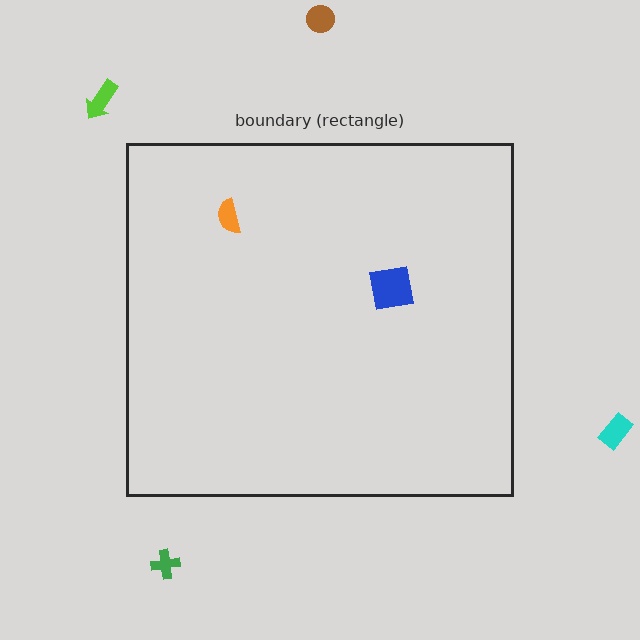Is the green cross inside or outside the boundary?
Outside.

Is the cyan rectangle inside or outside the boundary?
Outside.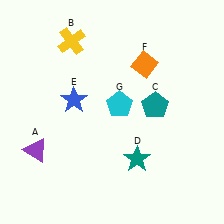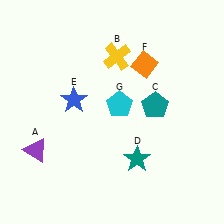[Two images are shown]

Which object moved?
The yellow cross (B) moved right.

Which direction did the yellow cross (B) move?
The yellow cross (B) moved right.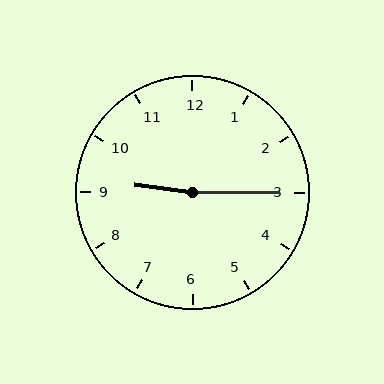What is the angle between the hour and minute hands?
Approximately 172 degrees.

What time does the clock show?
9:15.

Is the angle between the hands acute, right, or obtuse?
It is obtuse.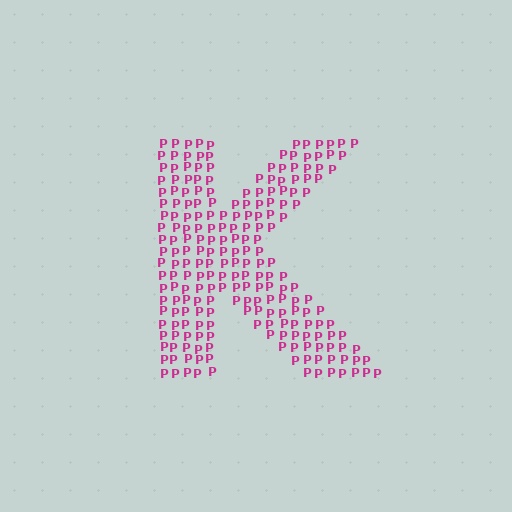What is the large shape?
The large shape is the letter K.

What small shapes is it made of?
It is made of small letter P's.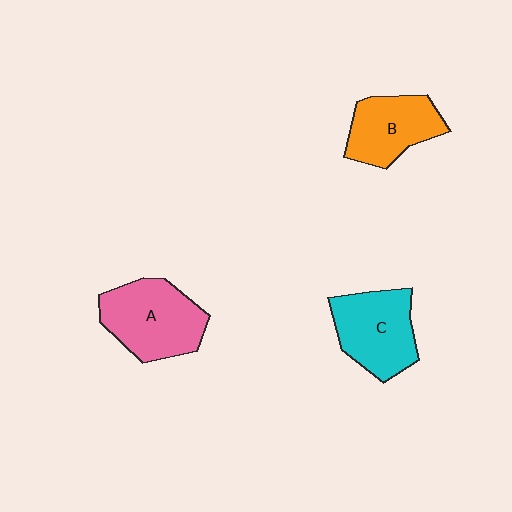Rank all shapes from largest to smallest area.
From largest to smallest: A (pink), C (cyan), B (orange).